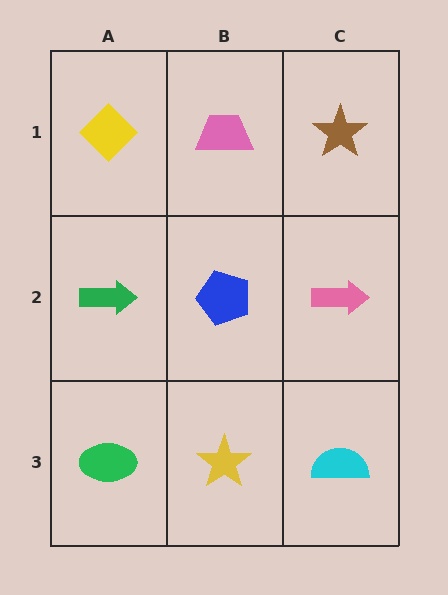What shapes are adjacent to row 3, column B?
A blue pentagon (row 2, column B), a green ellipse (row 3, column A), a cyan semicircle (row 3, column C).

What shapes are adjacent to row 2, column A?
A yellow diamond (row 1, column A), a green ellipse (row 3, column A), a blue pentagon (row 2, column B).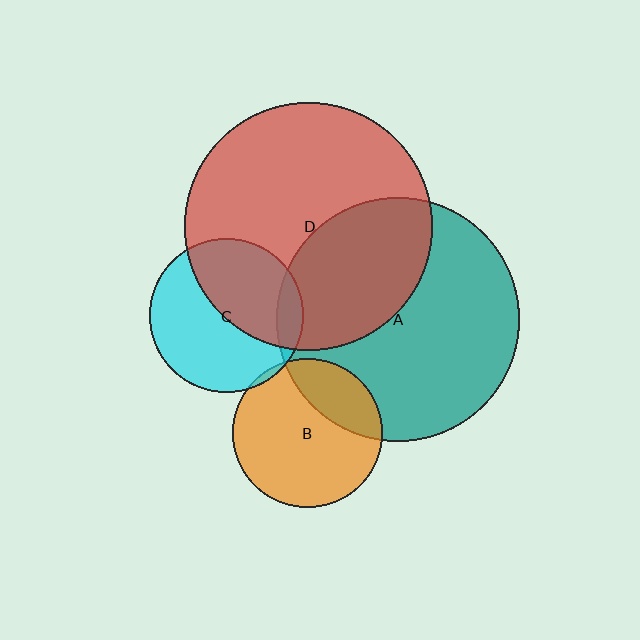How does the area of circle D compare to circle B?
Approximately 2.8 times.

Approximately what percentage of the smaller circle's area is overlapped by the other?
Approximately 25%.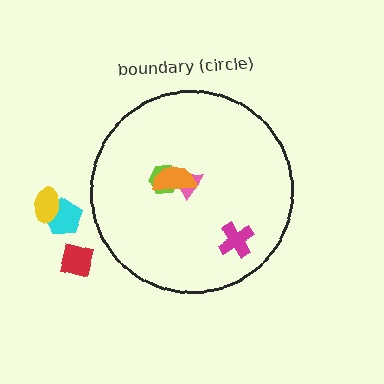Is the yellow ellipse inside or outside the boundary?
Outside.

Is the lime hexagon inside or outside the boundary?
Inside.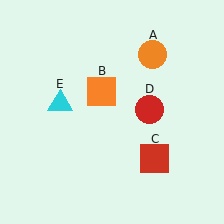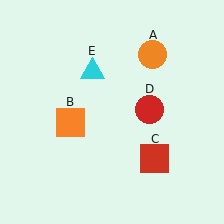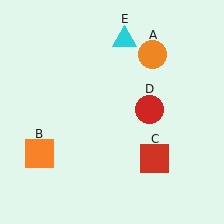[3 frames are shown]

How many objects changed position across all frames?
2 objects changed position: orange square (object B), cyan triangle (object E).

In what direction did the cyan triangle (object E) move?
The cyan triangle (object E) moved up and to the right.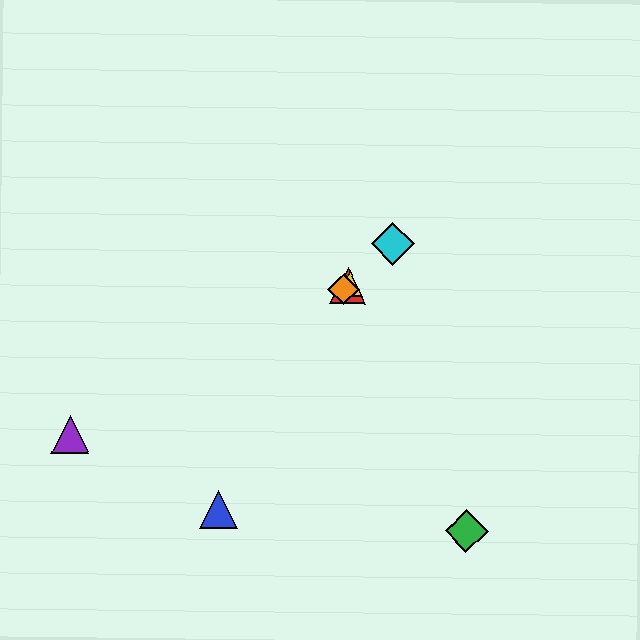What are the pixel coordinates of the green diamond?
The green diamond is at (467, 531).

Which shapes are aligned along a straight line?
The red triangle, the yellow triangle, the orange diamond, the cyan diamond are aligned along a straight line.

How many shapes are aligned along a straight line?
4 shapes (the red triangle, the yellow triangle, the orange diamond, the cyan diamond) are aligned along a straight line.